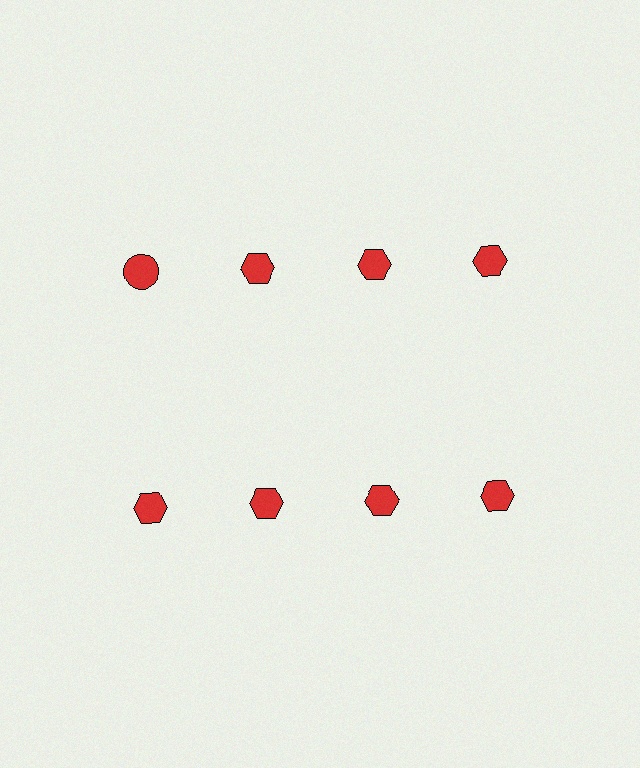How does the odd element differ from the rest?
It has a different shape: circle instead of hexagon.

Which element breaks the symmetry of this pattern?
The red circle in the top row, leftmost column breaks the symmetry. All other shapes are red hexagons.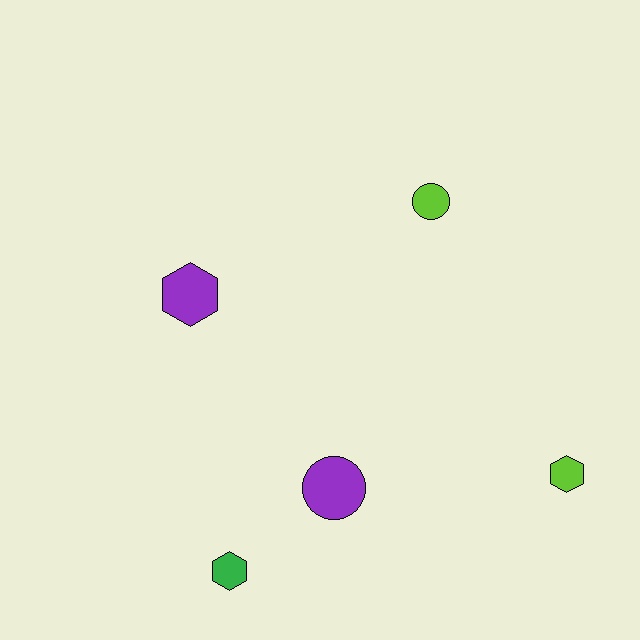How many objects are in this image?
There are 5 objects.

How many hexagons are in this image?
There are 3 hexagons.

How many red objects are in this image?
There are no red objects.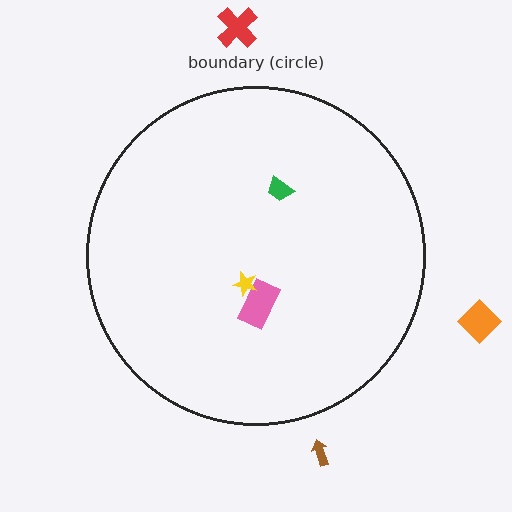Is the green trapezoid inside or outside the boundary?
Inside.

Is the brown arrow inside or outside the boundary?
Outside.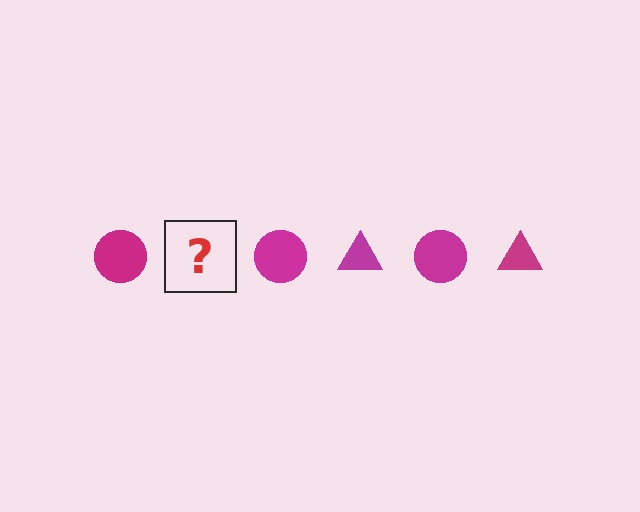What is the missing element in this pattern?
The missing element is a magenta triangle.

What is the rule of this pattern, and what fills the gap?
The rule is that the pattern cycles through circle, triangle shapes in magenta. The gap should be filled with a magenta triangle.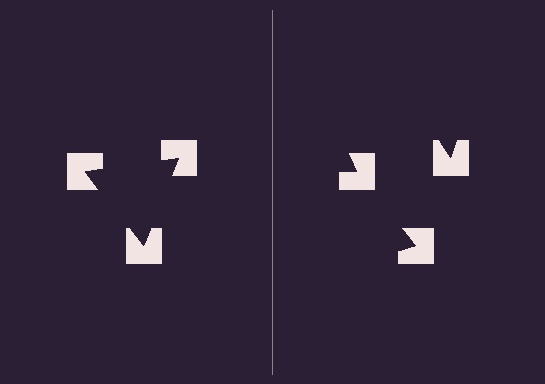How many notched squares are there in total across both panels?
6 — 3 on each side.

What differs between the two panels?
The notched squares are positioned identically on both sides; only the wedge orientations differ. On the left they align to a triangle; on the right they are misaligned.